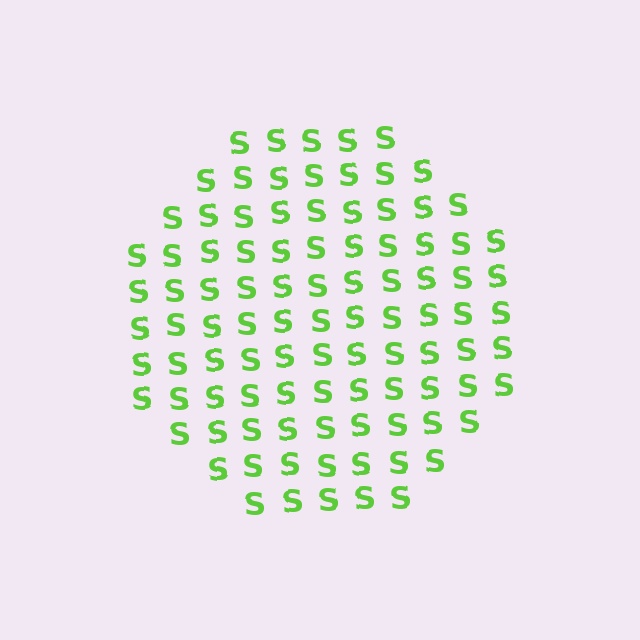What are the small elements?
The small elements are letter S's.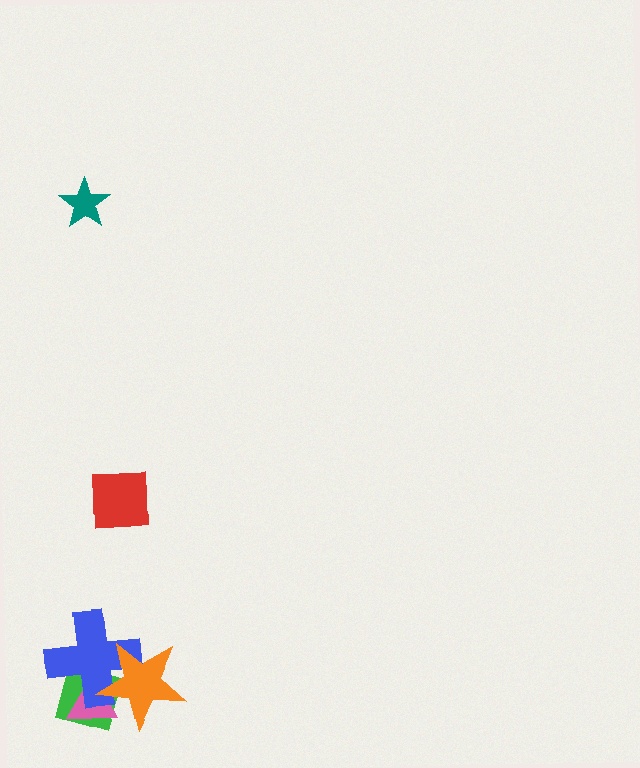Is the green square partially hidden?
Yes, it is partially covered by another shape.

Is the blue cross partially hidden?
Yes, it is partially covered by another shape.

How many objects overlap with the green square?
3 objects overlap with the green square.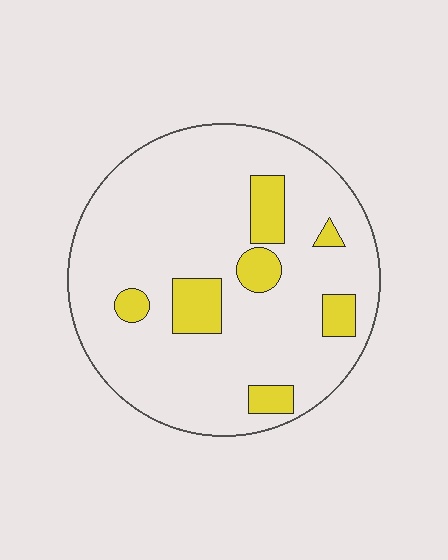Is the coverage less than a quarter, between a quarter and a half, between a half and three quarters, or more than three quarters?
Less than a quarter.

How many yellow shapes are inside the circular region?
7.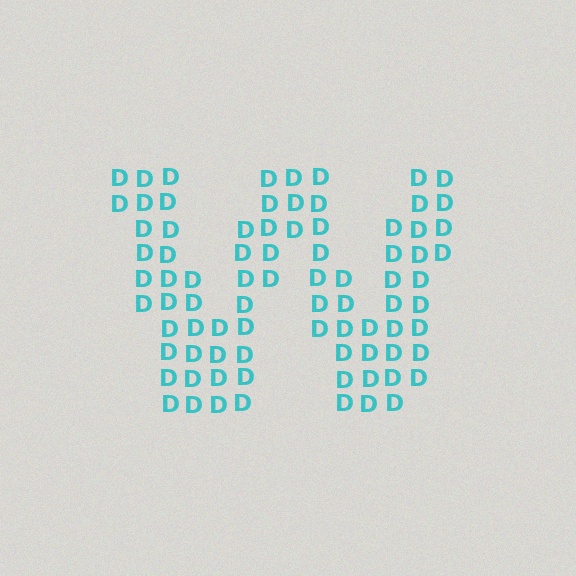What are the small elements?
The small elements are letter D's.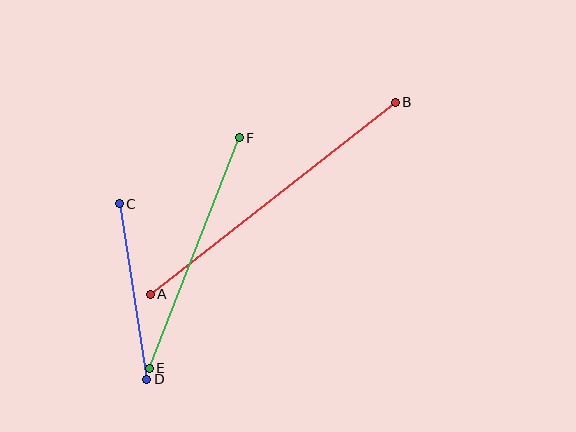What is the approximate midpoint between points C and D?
The midpoint is at approximately (133, 291) pixels.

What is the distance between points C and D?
The distance is approximately 177 pixels.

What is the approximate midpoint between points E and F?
The midpoint is at approximately (194, 253) pixels.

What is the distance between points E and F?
The distance is approximately 248 pixels.